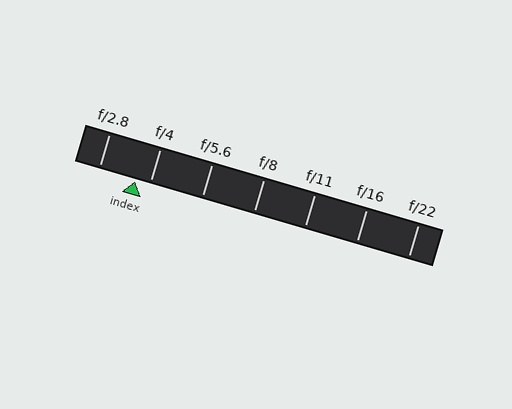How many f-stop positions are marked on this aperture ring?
There are 7 f-stop positions marked.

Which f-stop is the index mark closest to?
The index mark is closest to f/4.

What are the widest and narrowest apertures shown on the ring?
The widest aperture shown is f/2.8 and the narrowest is f/22.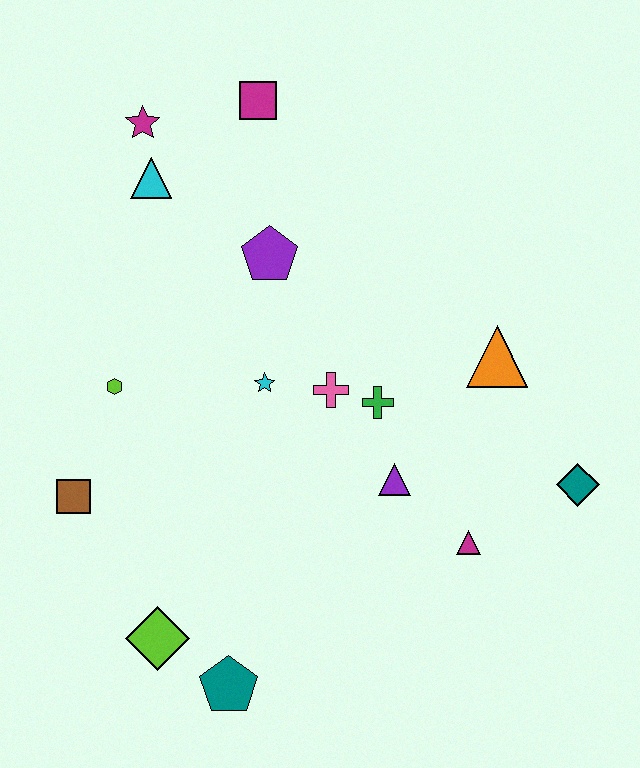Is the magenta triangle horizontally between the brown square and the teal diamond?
Yes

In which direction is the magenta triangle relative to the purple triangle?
The magenta triangle is to the right of the purple triangle.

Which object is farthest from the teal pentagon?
The magenta square is farthest from the teal pentagon.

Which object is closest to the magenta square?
The magenta star is closest to the magenta square.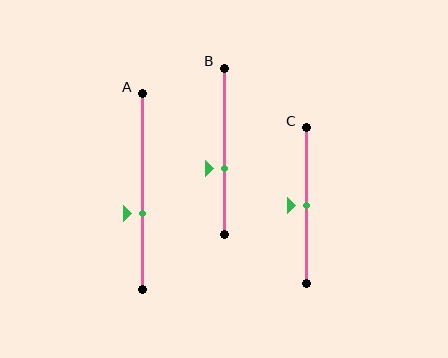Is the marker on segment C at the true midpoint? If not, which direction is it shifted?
Yes, the marker on segment C is at the true midpoint.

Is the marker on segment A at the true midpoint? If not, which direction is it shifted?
No, the marker on segment A is shifted downward by about 11% of the segment length.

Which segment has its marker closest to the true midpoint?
Segment C has its marker closest to the true midpoint.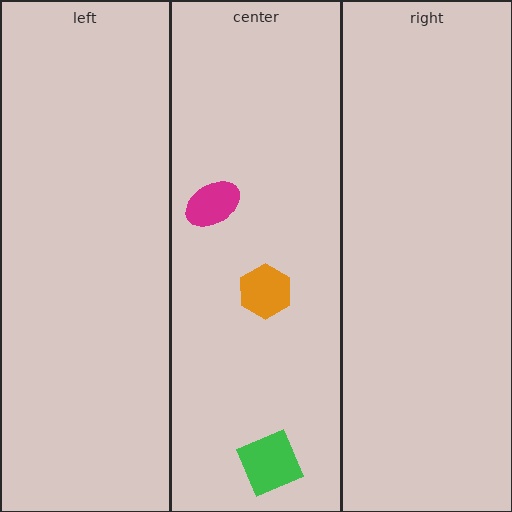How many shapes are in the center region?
3.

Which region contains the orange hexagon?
The center region.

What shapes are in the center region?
The magenta ellipse, the orange hexagon, the green square.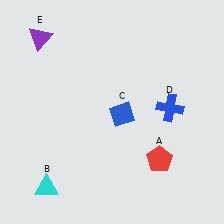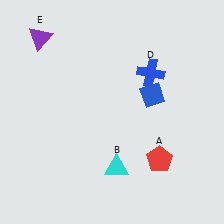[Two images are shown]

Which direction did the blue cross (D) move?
The blue cross (D) moved up.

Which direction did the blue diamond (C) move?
The blue diamond (C) moved right.